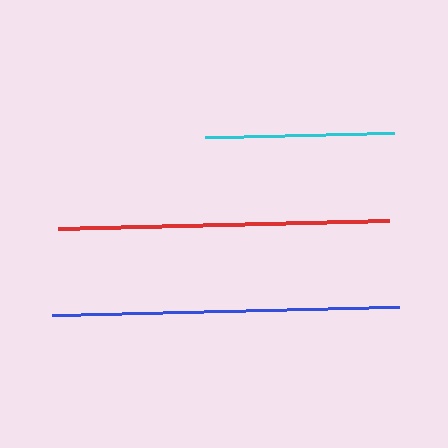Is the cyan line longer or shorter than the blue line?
The blue line is longer than the cyan line.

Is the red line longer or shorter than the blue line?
The blue line is longer than the red line.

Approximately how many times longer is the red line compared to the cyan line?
The red line is approximately 1.7 times the length of the cyan line.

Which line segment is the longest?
The blue line is the longest at approximately 348 pixels.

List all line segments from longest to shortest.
From longest to shortest: blue, red, cyan.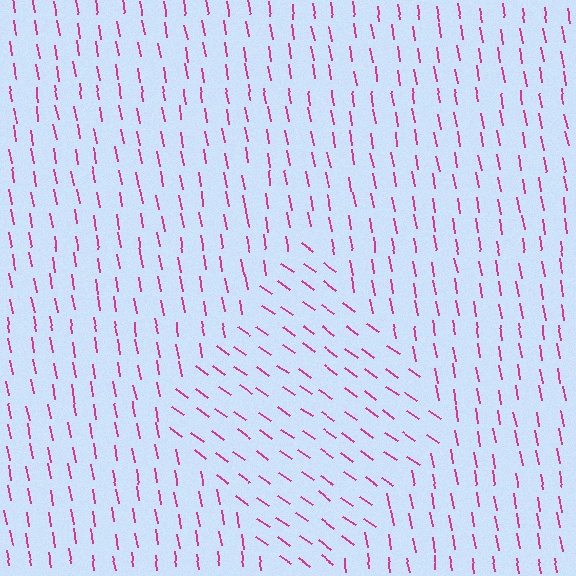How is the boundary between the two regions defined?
The boundary is defined purely by a change in line orientation (approximately 45 degrees difference). All lines are the same color and thickness.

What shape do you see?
I see a diamond.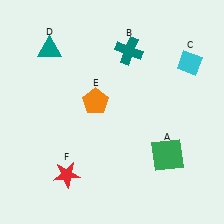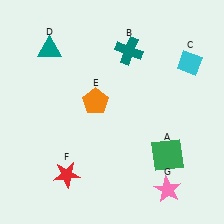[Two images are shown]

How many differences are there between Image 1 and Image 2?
There is 1 difference between the two images.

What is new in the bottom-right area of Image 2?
A pink star (G) was added in the bottom-right area of Image 2.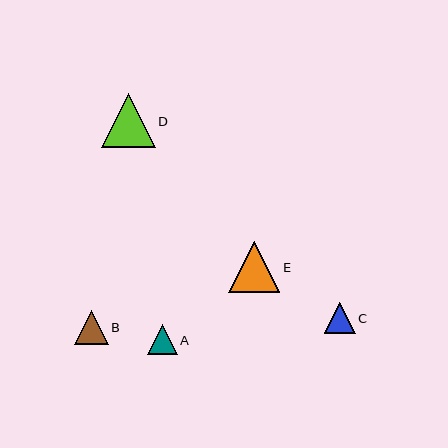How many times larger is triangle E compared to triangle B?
Triangle E is approximately 1.5 times the size of triangle B.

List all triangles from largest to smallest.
From largest to smallest: D, E, B, C, A.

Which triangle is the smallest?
Triangle A is the smallest with a size of approximately 30 pixels.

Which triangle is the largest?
Triangle D is the largest with a size of approximately 54 pixels.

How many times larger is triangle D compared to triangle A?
Triangle D is approximately 1.8 times the size of triangle A.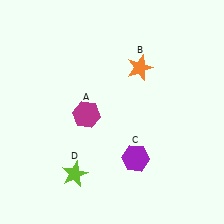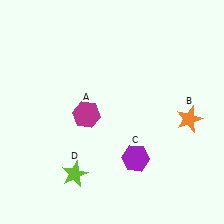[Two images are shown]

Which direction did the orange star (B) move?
The orange star (B) moved down.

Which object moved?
The orange star (B) moved down.